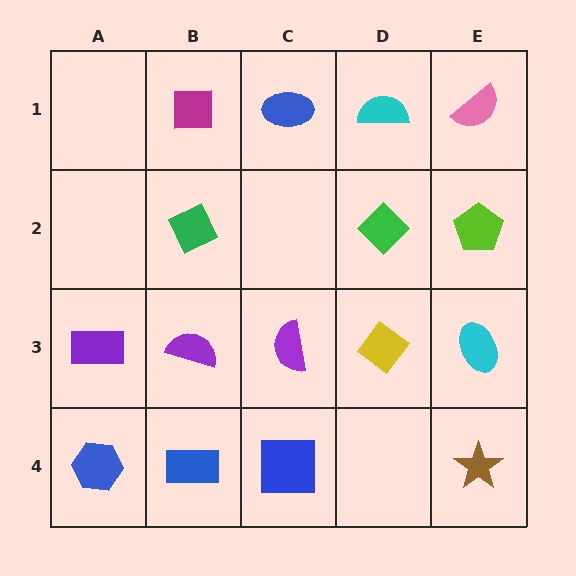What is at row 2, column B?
A green diamond.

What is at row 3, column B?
A purple semicircle.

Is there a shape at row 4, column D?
No, that cell is empty.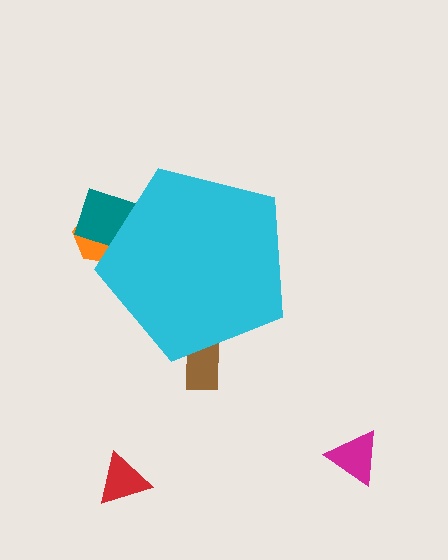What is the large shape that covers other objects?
A cyan pentagon.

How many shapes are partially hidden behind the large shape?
3 shapes are partially hidden.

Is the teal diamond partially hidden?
Yes, the teal diamond is partially hidden behind the cyan pentagon.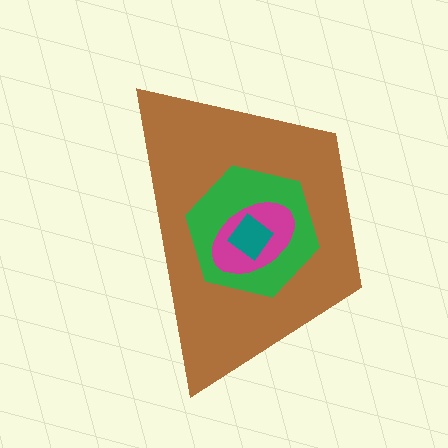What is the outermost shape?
The brown trapezoid.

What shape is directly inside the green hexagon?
The magenta ellipse.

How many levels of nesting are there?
4.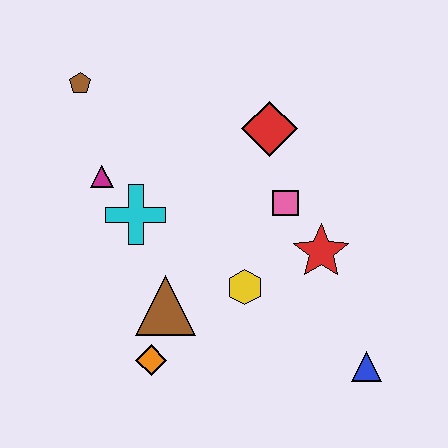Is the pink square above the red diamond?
No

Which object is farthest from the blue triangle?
The brown pentagon is farthest from the blue triangle.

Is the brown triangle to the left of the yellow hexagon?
Yes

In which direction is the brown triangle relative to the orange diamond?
The brown triangle is above the orange diamond.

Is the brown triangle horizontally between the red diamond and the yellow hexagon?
No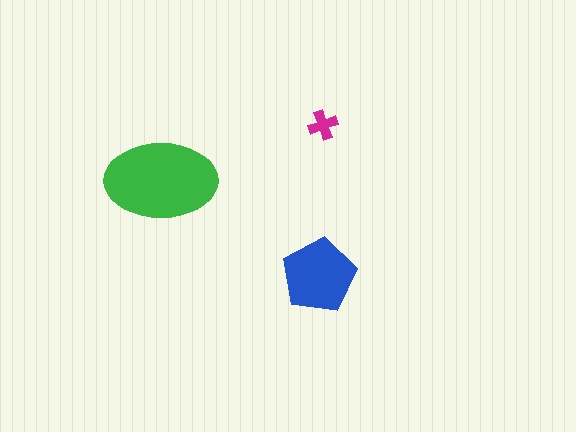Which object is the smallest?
The magenta cross.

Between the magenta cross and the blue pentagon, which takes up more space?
The blue pentagon.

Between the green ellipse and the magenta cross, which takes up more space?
The green ellipse.